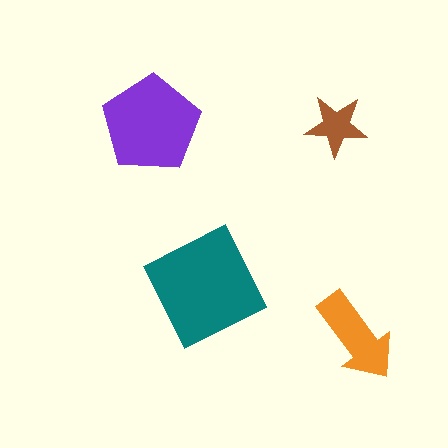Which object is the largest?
The teal square.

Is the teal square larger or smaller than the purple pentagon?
Larger.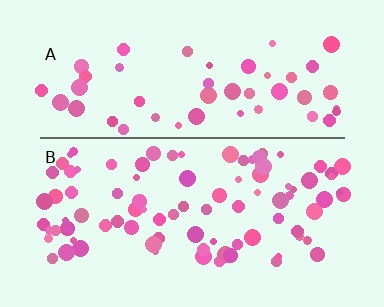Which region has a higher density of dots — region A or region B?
B (the bottom).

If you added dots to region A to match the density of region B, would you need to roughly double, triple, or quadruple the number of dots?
Approximately double.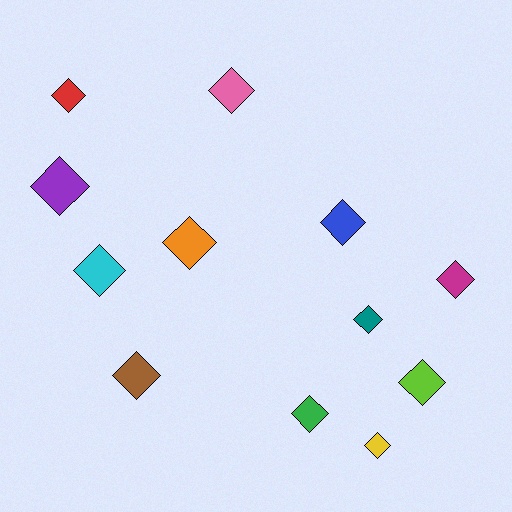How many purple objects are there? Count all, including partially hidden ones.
There is 1 purple object.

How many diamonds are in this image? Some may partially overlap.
There are 12 diamonds.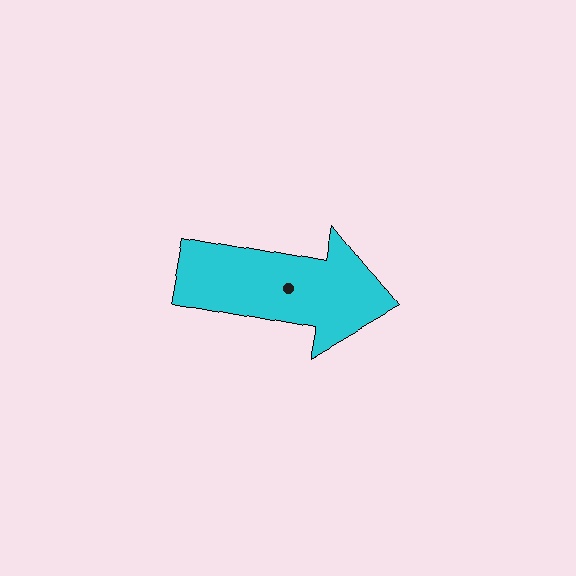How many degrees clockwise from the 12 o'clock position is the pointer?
Approximately 101 degrees.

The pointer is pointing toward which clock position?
Roughly 3 o'clock.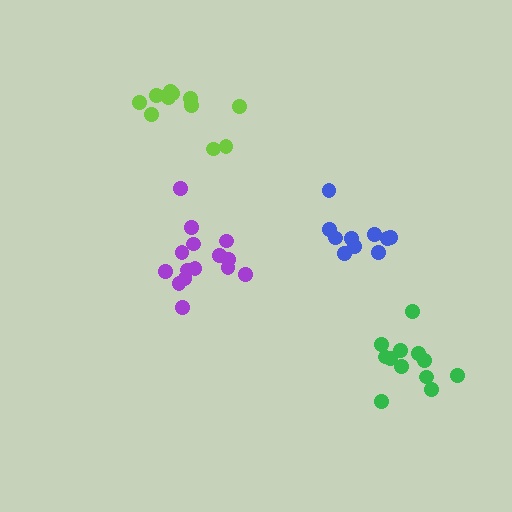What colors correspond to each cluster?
The clusters are colored: blue, green, lime, purple.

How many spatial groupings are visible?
There are 4 spatial groupings.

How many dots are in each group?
Group 1: 10 dots, Group 2: 12 dots, Group 3: 12 dots, Group 4: 15 dots (49 total).